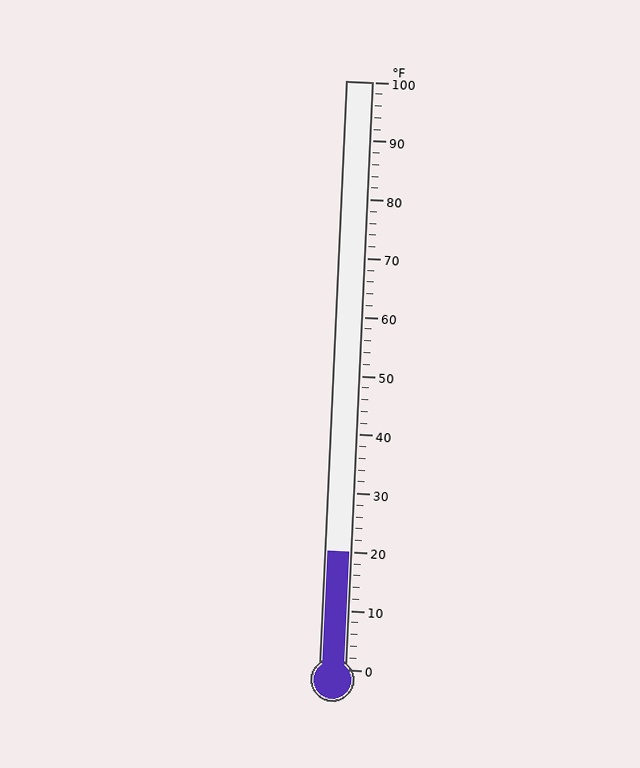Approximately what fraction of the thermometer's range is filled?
The thermometer is filled to approximately 20% of its range.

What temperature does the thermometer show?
The thermometer shows approximately 20°F.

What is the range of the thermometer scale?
The thermometer scale ranges from 0°F to 100°F.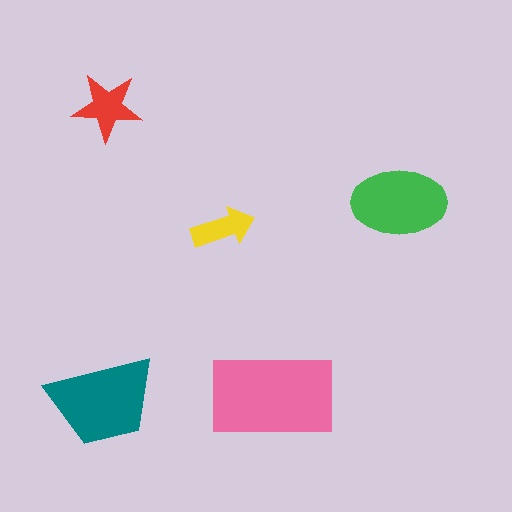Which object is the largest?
The pink rectangle.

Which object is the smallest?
The yellow arrow.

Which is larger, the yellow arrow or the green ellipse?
The green ellipse.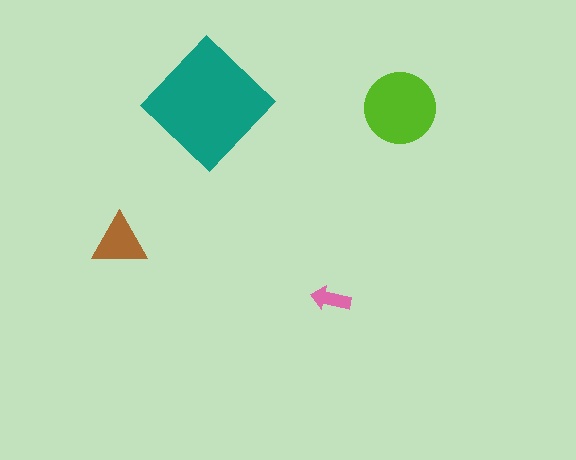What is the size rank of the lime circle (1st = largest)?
2nd.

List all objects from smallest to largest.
The pink arrow, the brown triangle, the lime circle, the teal diamond.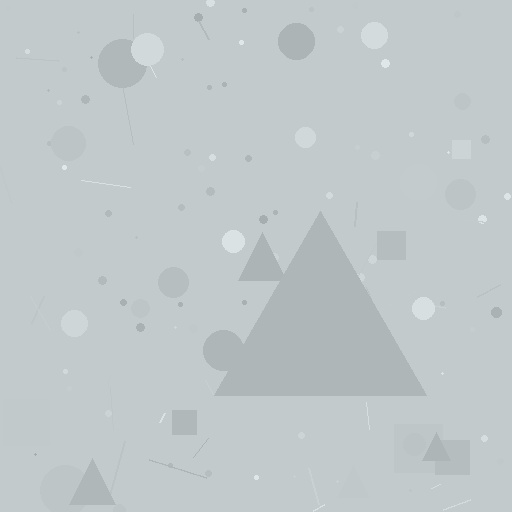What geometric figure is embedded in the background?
A triangle is embedded in the background.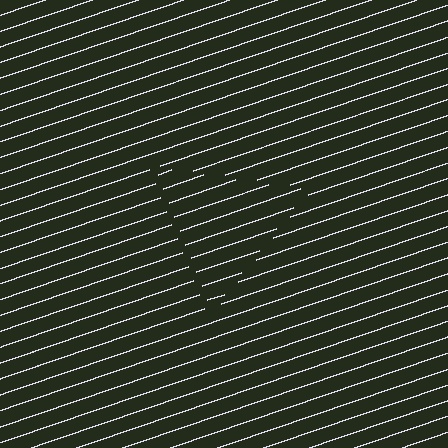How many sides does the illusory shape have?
3 sides — the line-ends trace a triangle.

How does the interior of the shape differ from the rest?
The interior of the shape contains the same grating, shifted by half a period — the contour is defined by the phase discontinuity where line-ends from the inner and outer gratings abut.